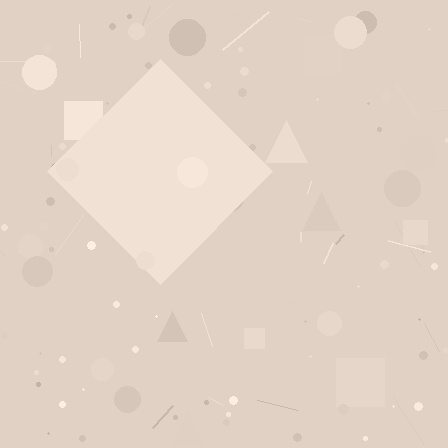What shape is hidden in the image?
A diamond is hidden in the image.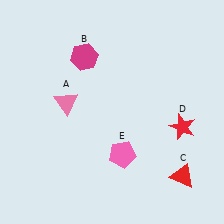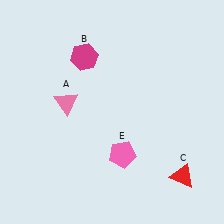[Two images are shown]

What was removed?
The red star (D) was removed in Image 2.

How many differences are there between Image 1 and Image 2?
There is 1 difference between the two images.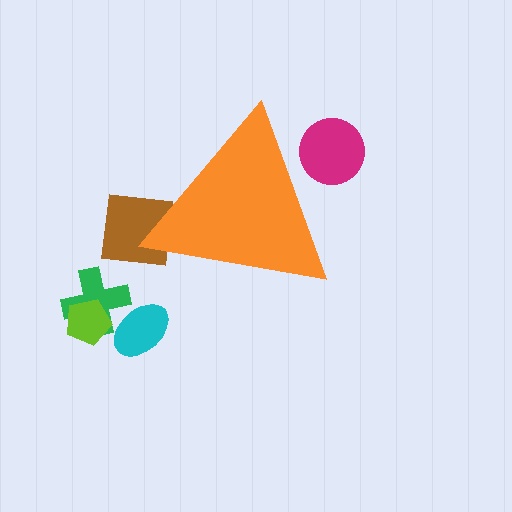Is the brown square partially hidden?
Yes, the brown square is partially hidden behind the orange triangle.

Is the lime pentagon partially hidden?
No, the lime pentagon is fully visible.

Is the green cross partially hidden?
No, the green cross is fully visible.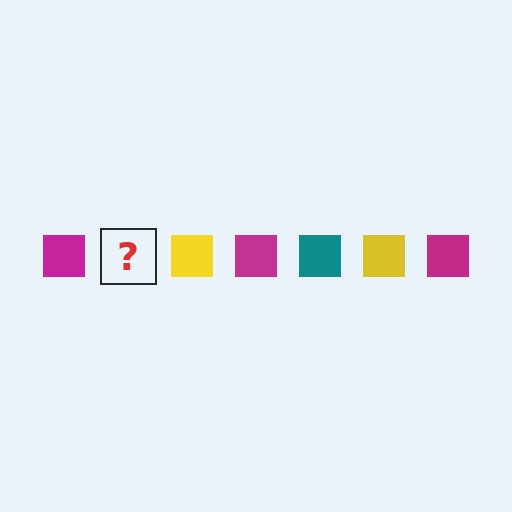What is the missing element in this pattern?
The missing element is a teal square.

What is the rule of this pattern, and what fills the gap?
The rule is that the pattern cycles through magenta, teal, yellow squares. The gap should be filled with a teal square.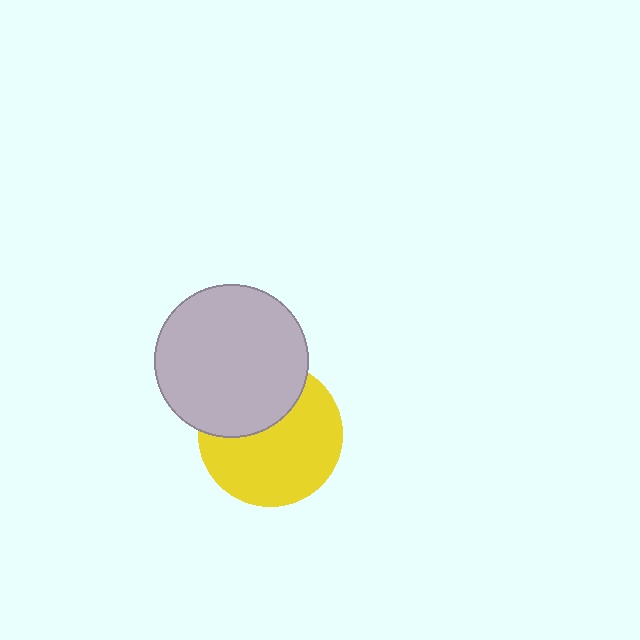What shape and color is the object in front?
The object in front is a light gray circle.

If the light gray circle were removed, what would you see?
You would see the complete yellow circle.